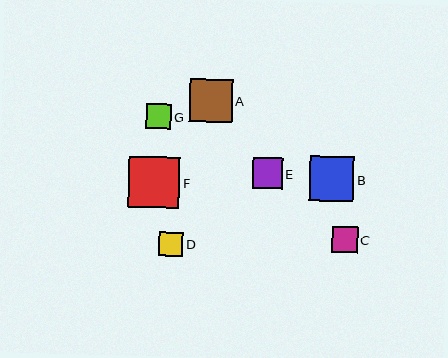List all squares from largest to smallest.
From largest to smallest: F, B, A, E, C, G, D.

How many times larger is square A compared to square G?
Square A is approximately 1.7 times the size of square G.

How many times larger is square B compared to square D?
Square B is approximately 1.8 times the size of square D.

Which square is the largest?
Square F is the largest with a size of approximately 51 pixels.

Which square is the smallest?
Square D is the smallest with a size of approximately 24 pixels.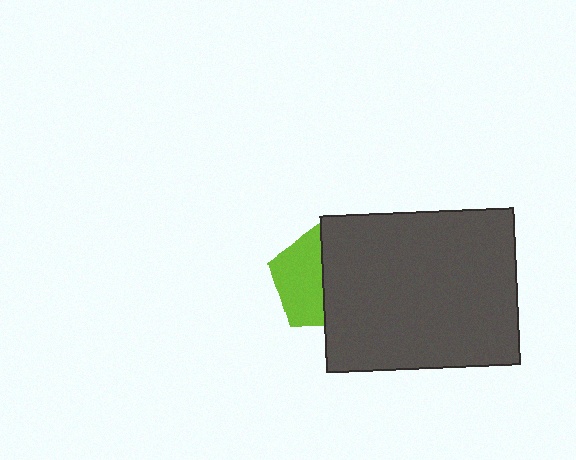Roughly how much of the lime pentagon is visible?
About half of it is visible (roughly 49%).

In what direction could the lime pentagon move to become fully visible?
The lime pentagon could move left. That would shift it out from behind the dark gray rectangle entirely.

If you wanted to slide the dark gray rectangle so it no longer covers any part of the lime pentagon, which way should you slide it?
Slide it right — that is the most direct way to separate the two shapes.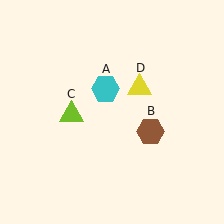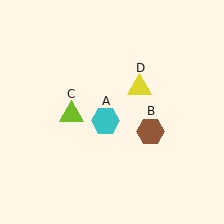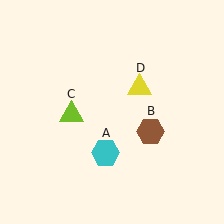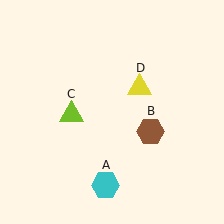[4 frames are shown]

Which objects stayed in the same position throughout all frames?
Brown hexagon (object B) and lime triangle (object C) and yellow triangle (object D) remained stationary.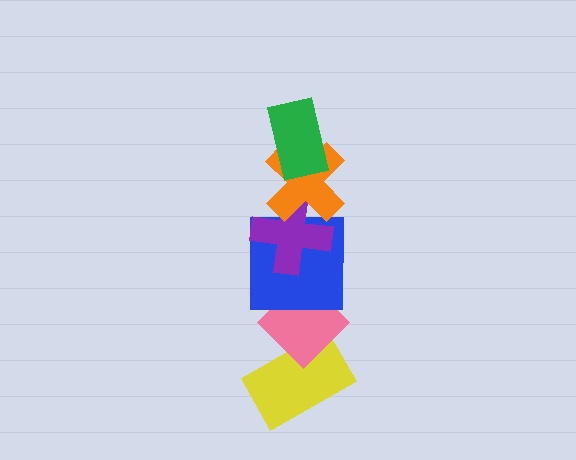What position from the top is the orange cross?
The orange cross is 2nd from the top.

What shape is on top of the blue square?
The purple cross is on top of the blue square.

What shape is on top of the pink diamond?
The blue square is on top of the pink diamond.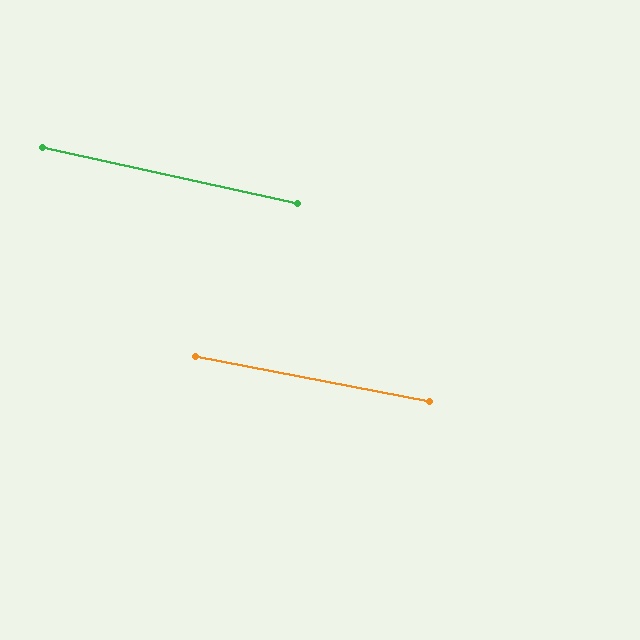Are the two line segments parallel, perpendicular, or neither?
Parallel — their directions differ by only 1.6°.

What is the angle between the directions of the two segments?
Approximately 2 degrees.